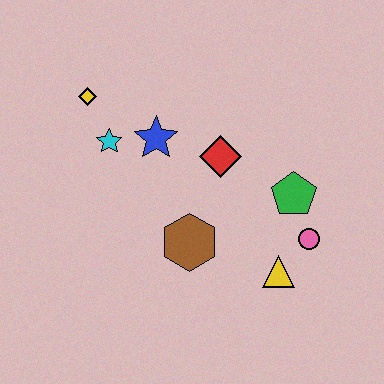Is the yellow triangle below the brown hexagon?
Yes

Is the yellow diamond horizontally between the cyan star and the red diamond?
No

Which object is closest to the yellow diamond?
The cyan star is closest to the yellow diamond.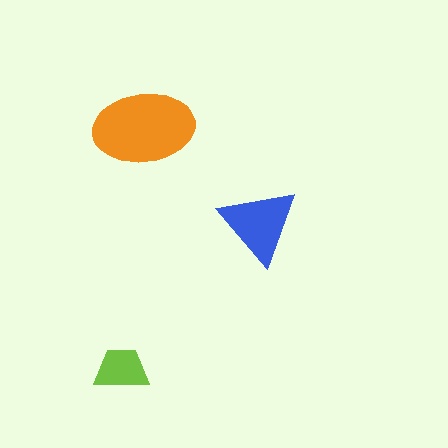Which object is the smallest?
The lime trapezoid.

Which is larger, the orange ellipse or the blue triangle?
The orange ellipse.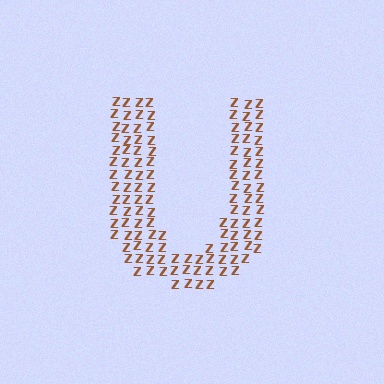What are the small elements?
The small elements are letter Z's.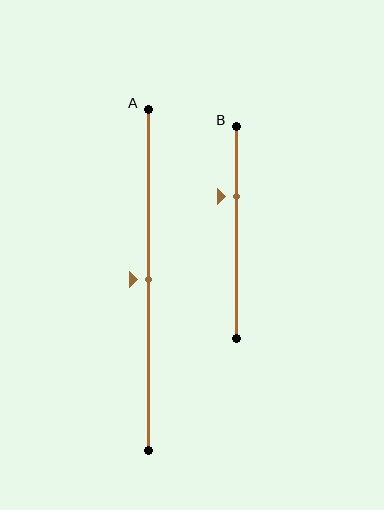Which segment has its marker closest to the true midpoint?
Segment A has its marker closest to the true midpoint.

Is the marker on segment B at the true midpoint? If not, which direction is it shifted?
No, the marker on segment B is shifted upward by about 17% of the segment length.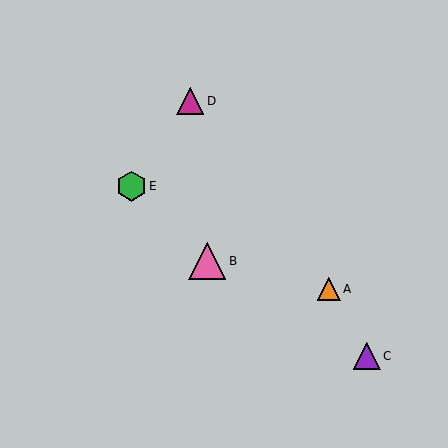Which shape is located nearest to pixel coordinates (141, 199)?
The green hexagon (labeled E) at (131, 186) is nearest to that location.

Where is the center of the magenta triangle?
The center of the magenta triangle is at (190, 101).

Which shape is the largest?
The pink triangle (labeled B) is the largest.